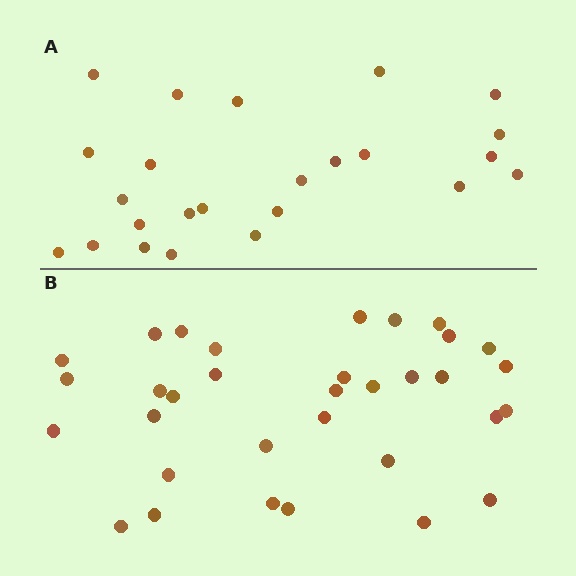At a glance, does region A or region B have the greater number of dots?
Region B (the bottom region) has more dots.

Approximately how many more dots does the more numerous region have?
Region B has roughly 8 or so more dots than region A.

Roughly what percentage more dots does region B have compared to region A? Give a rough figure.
About 40% more.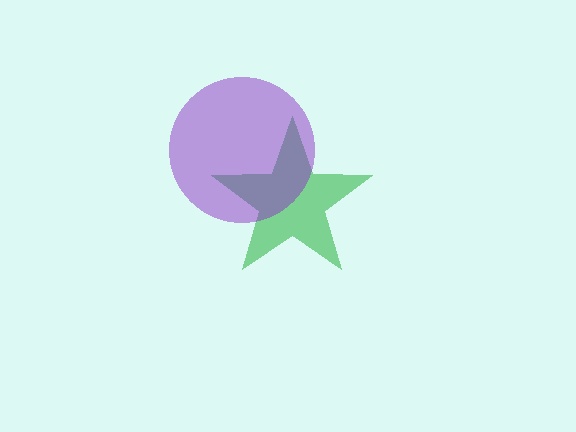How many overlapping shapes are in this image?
There are 2 overlapping shapes in the image.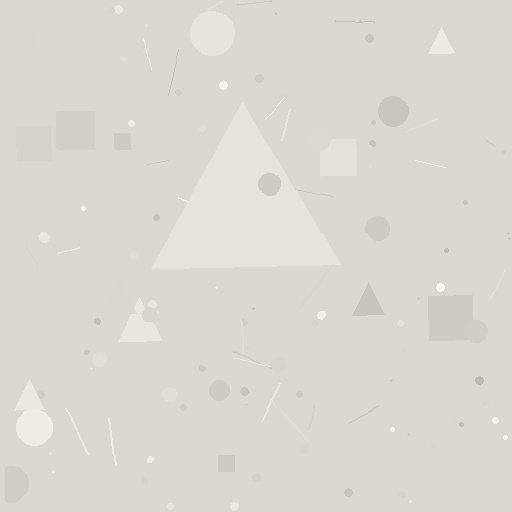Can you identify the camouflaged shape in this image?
The camouflaged shape is a triangle.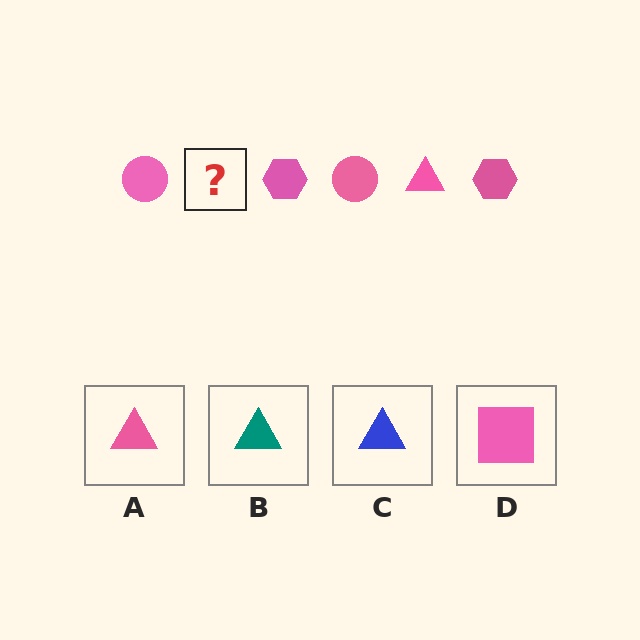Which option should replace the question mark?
Option A.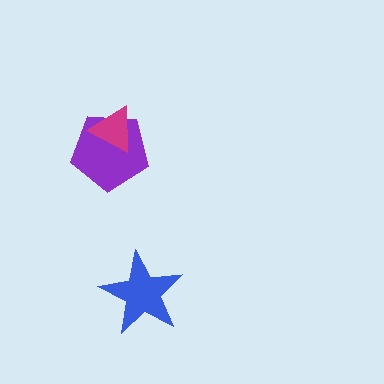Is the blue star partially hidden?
No, no other shape covers it.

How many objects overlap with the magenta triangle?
1 object overlaps with the magenta triangle.